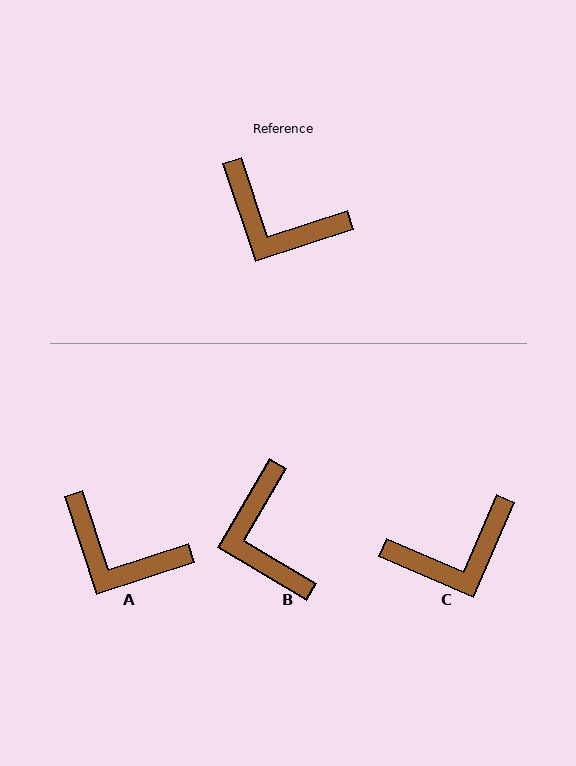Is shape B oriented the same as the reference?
No, it is off by about 49 degrees.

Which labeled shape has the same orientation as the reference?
A.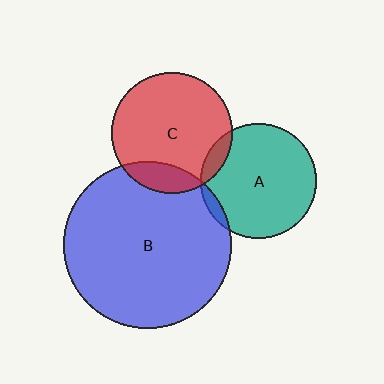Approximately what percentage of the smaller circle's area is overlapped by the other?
Approximately 10%.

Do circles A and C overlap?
Yes.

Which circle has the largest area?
Circle B (blue).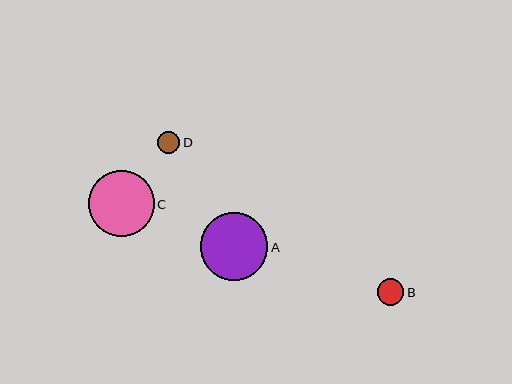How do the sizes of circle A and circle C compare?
Circle A and circle C are approximately the same size.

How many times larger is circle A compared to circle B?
Circle A is approximately 2.6 times the size of circle B.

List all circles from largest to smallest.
From largest to smallest: A, C, B, D.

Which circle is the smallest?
Circle D is the smallest with a size of approximately 22 pixels.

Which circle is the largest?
Circle A is the largest with a size of approximately 67 pixels.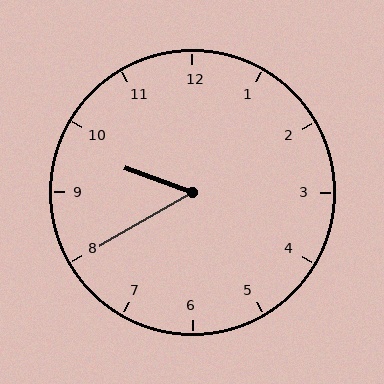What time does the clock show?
9:40.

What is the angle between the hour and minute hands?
Approximately 50 degrees.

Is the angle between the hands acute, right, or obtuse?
It is acute.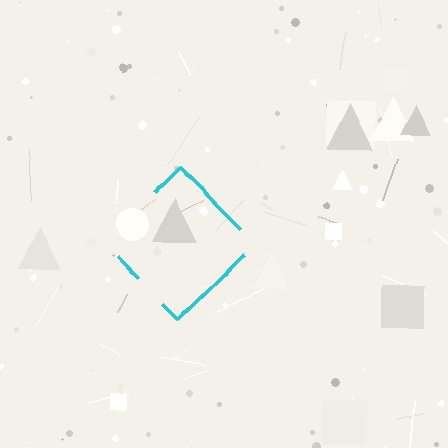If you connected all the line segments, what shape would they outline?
They would outline a diamond.